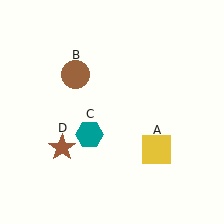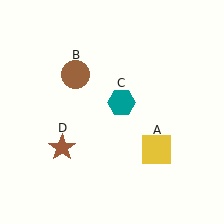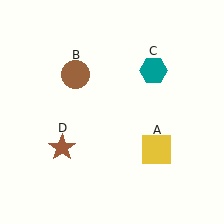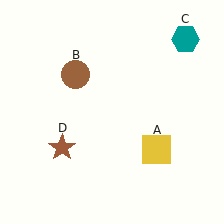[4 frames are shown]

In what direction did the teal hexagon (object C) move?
The teal hexagon (object C) moved up and to the right.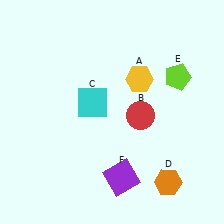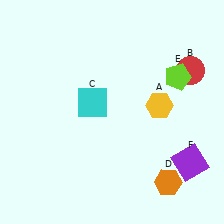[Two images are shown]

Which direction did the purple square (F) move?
The purple square (F) moved right.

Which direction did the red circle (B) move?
The red circle (B) moved right.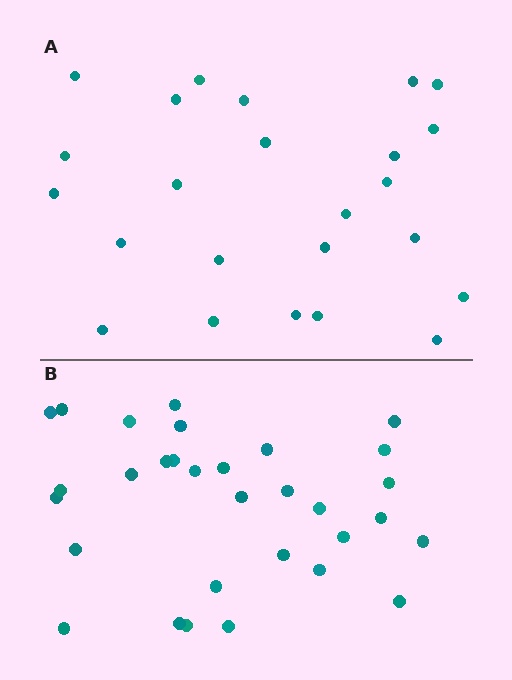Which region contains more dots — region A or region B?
Region B (the bottom region) has more dots.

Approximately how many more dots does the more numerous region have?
Region B has roughly 8 or so more dots than region A.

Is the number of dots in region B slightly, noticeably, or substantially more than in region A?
Region B has noticeably more, but not dramatically so. The ratio is roughly 1.3 to 1.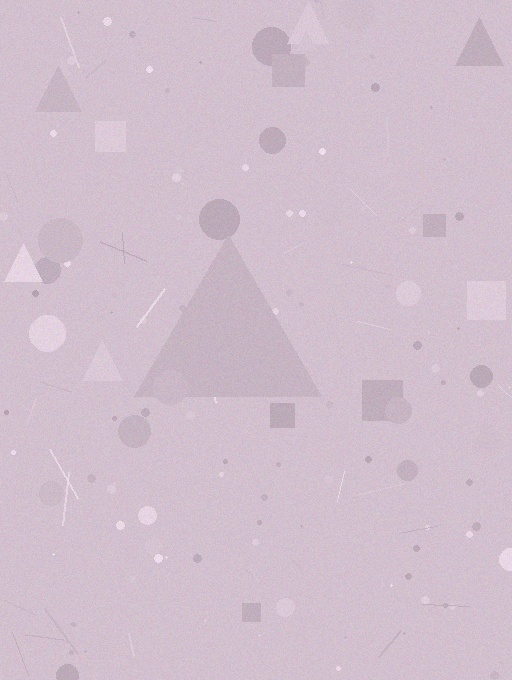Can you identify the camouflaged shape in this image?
The camouflaged shape is a triangle.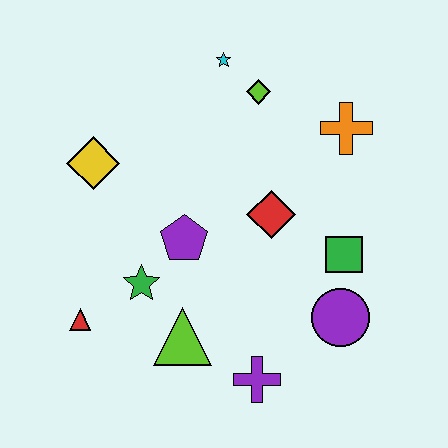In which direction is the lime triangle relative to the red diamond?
The lime triangle is below the red diamond.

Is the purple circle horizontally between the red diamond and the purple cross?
No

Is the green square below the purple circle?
No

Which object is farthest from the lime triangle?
The cyan star is farthest from the lime triangle.